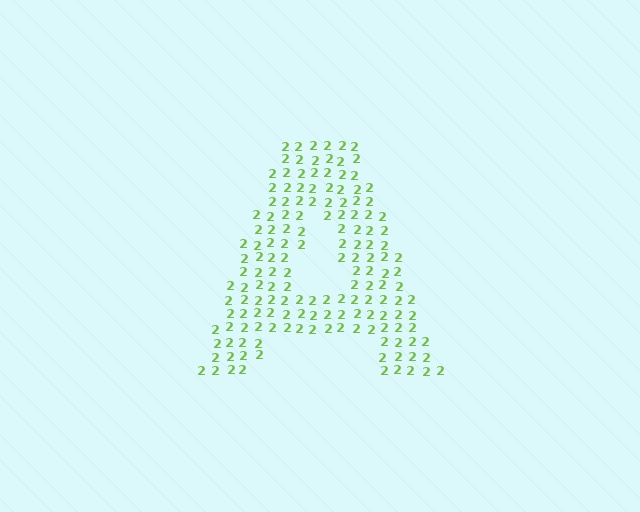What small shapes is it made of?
It is made of small digit 2's.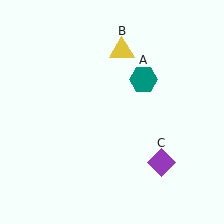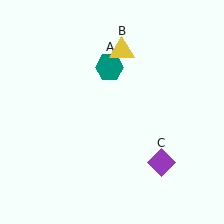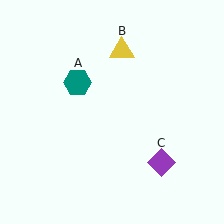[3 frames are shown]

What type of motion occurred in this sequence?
The teal hexagon (object A) rotated counterclockwise around the center of the scene.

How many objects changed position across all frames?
1 object changed position: teal hexagon (object A).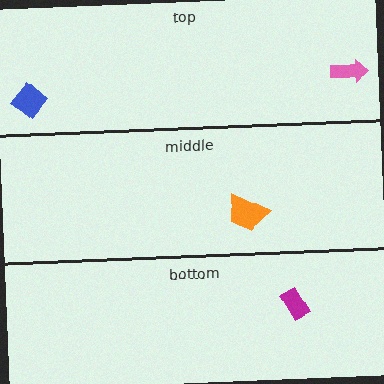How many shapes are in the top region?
2.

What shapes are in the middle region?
The orange trapezoid.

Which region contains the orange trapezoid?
The middle region.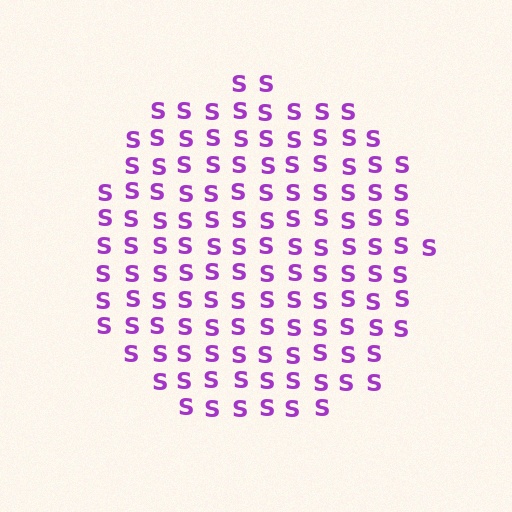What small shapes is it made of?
It is made of small letter S's.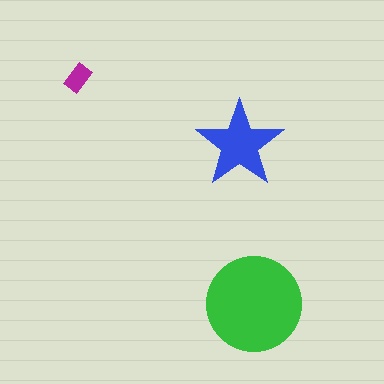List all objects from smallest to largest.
The magenta rectangle, the blue star, the green circle.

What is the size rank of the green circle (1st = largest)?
1st.